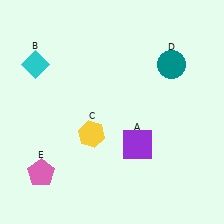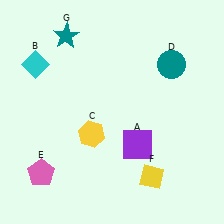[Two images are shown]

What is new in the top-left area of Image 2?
A teal star (G) was added in the top-left area of Image 2.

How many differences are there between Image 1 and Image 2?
There are 2 differences between the two images.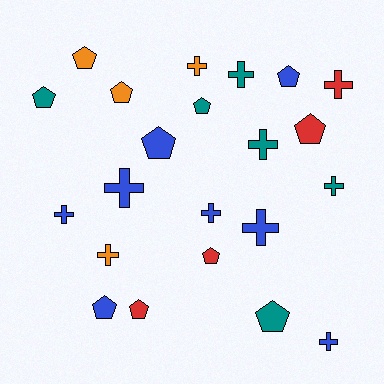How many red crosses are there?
There is 1 red cross.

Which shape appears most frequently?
Cross, with 11 objects.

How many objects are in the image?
There are 22 objects.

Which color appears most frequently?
Blue, with 8 objects.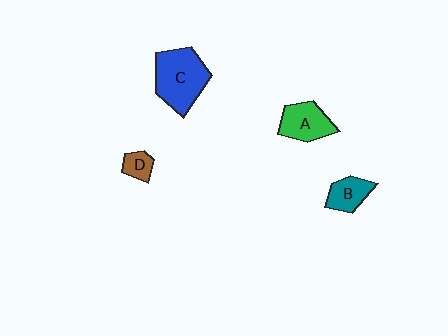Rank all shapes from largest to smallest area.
From largest to smallest: C (blue), A (green), B (teal), D (brown).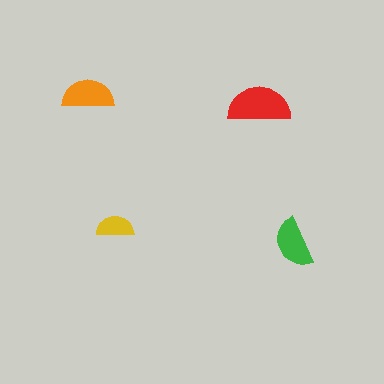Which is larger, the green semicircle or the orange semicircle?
The orange one.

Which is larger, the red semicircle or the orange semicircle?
The red one.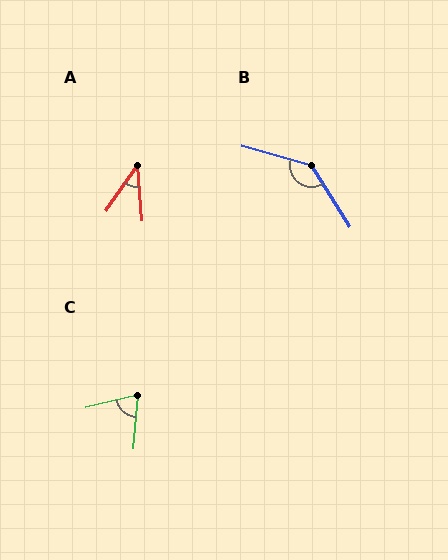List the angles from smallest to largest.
A (39°), C (71°), B (138°).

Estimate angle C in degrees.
Approximately 71 degrees.